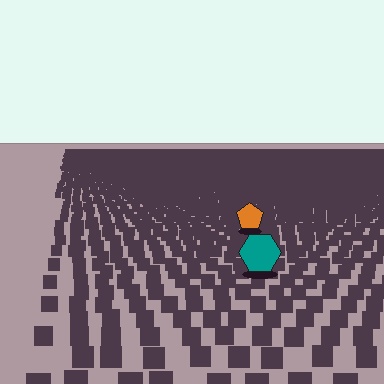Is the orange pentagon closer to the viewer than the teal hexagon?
No. The teal hexagon is closer — you can tell from the texture gradient: the ground texture is coarser near it.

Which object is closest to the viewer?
The teal hexagon is closest. The texture marks near it are larger and more spread out.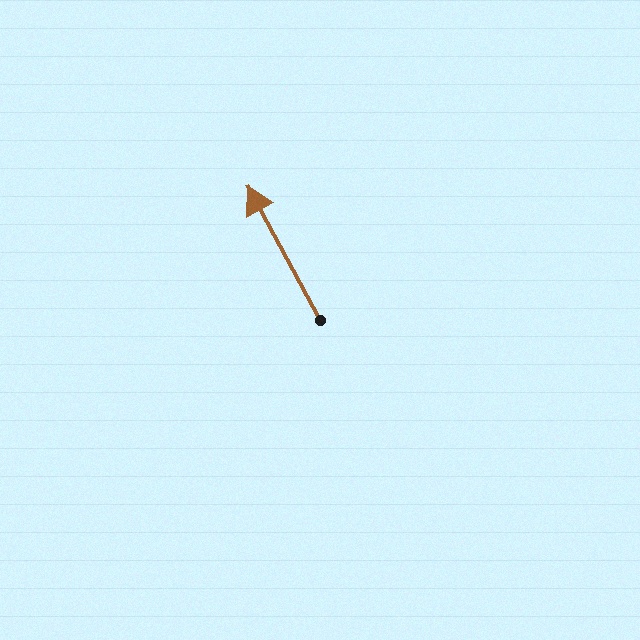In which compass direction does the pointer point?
Northwest.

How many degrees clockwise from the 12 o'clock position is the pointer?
Approximately 332 degrees.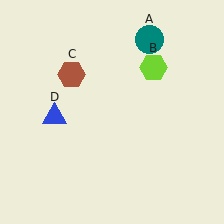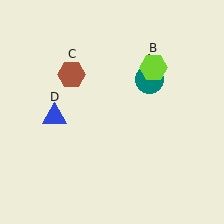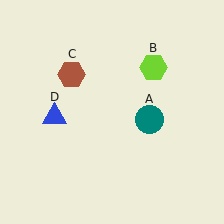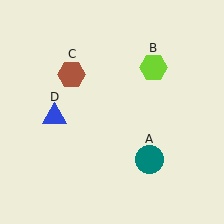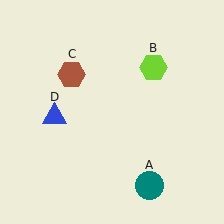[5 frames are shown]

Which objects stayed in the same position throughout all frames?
Lime hexagon (object B) and brown hexagon (object C) and blue triangle (object D) remained stationary.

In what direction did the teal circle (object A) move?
The teal circle (object A) moved down.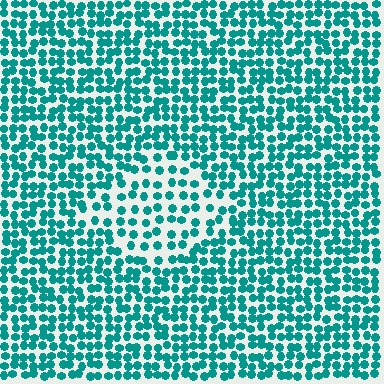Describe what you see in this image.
The image contains small teal elements arranged at two different densities. A diamond-shaped region is visible where the elements are less densely packed than the surrounding area.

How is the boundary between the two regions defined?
The boundary is defined by a change in element density (approximately 1.8x ratio). All elements are the same color, size, and shape.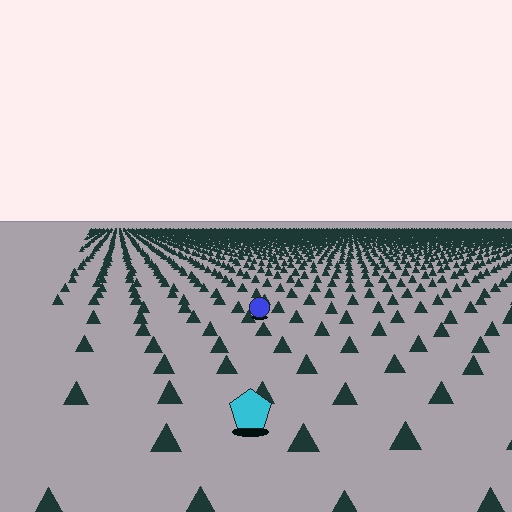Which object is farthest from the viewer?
The blue circle is farthest from the viewer. It appears smaller and the ground texture around it is denser.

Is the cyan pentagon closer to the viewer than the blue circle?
Yes. The cyan pentagon is closer — you can tell from the texture gradient: the ground texture is coarser near it.